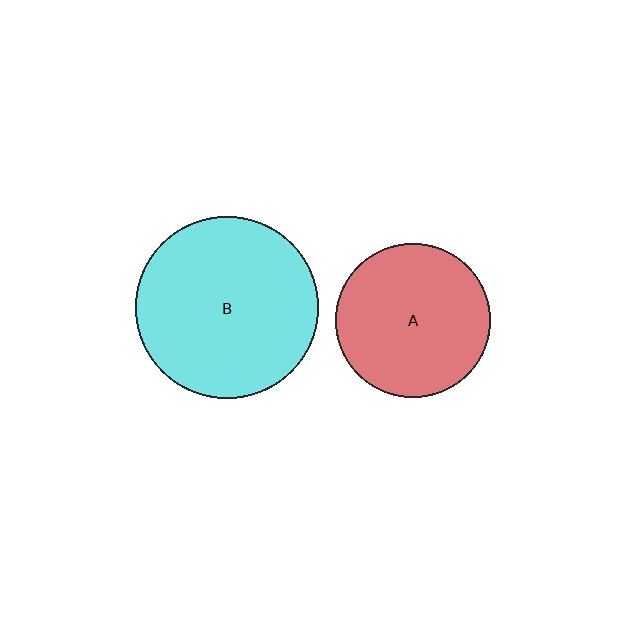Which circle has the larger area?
Circle B (cyan).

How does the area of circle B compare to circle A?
Approximately 1.4 times.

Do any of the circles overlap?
No, none of the circles overlap.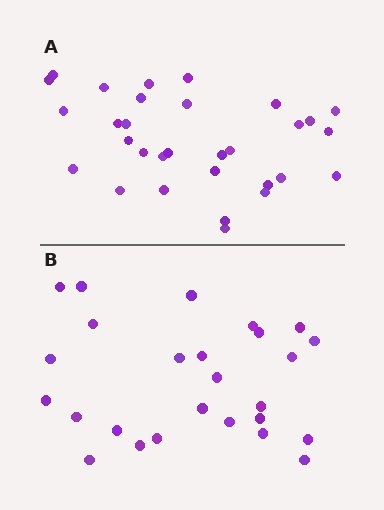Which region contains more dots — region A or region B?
Region A (the top region) has more dots.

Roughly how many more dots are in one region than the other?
Region A has about 5 more dots than region B.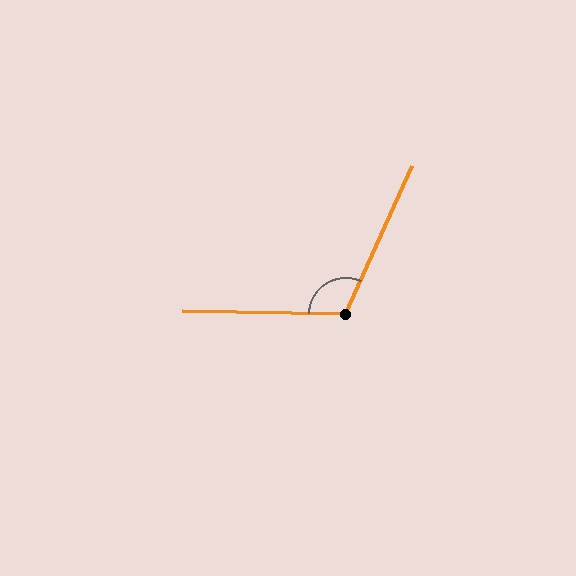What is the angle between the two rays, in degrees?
Approximately 113 degrees.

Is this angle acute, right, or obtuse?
It is obtuse.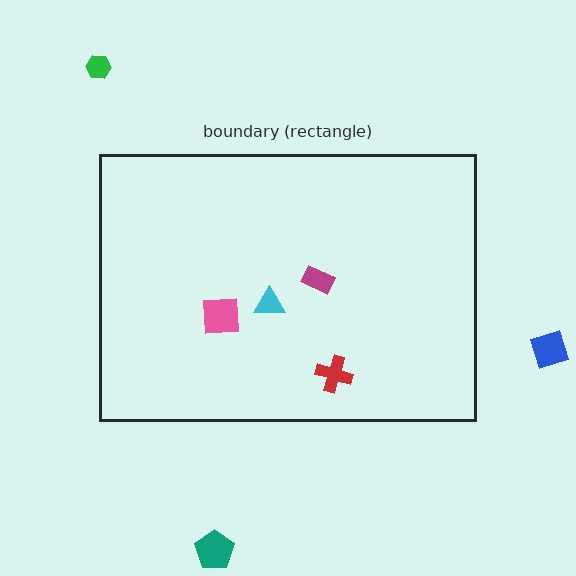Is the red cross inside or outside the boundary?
Inside.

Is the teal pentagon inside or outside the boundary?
Outside.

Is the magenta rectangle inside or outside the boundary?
Inside.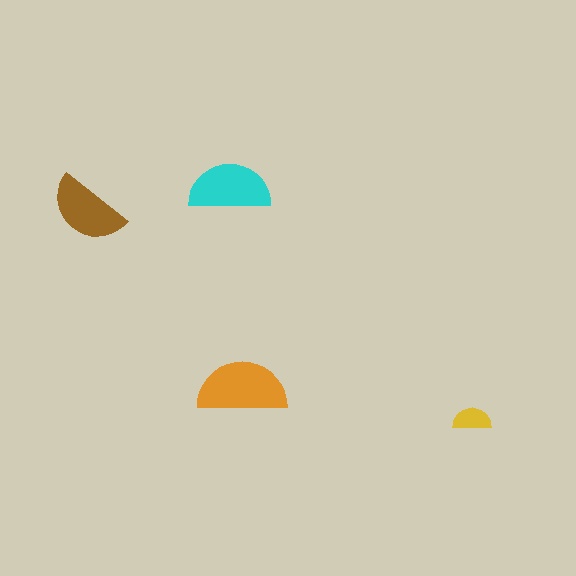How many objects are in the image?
There are 4 objects in the image.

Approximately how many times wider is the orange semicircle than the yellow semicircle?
About 2.5 times wider.